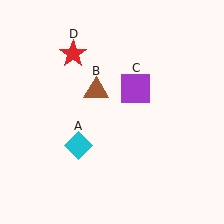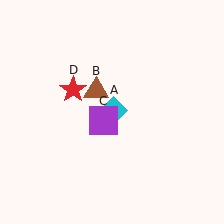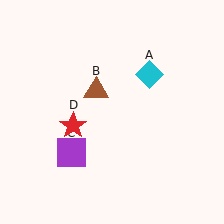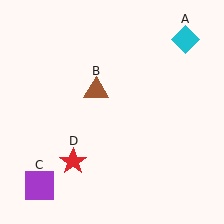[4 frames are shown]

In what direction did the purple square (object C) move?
The purple square (object C) moved down and to the left.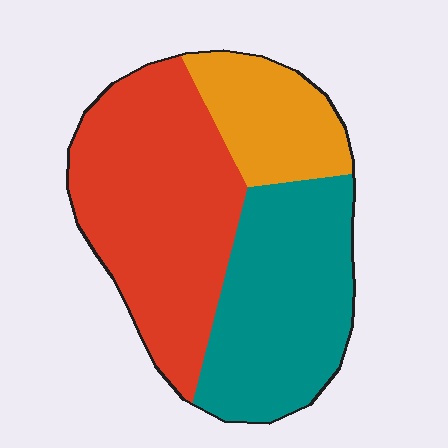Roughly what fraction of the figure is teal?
Teal covers about 35% of the figure.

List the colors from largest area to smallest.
From largest to smallest: red, teal, orange.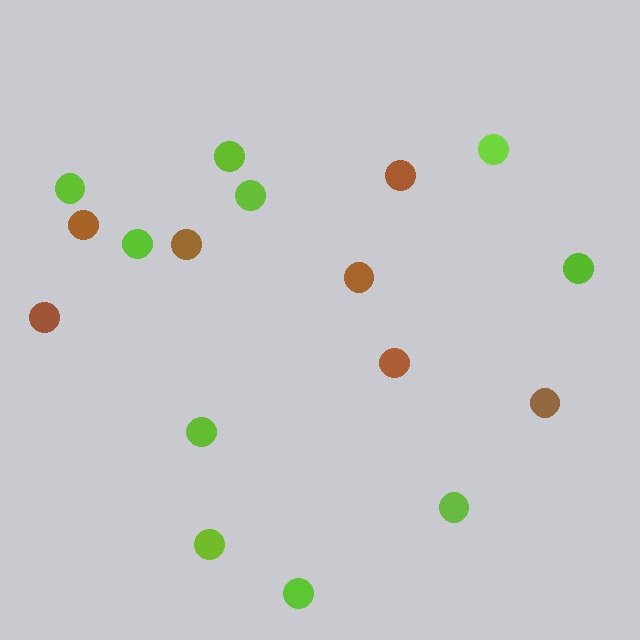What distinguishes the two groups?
There are 2 groups: one group of brown circles (7) and one group of lime circles (10).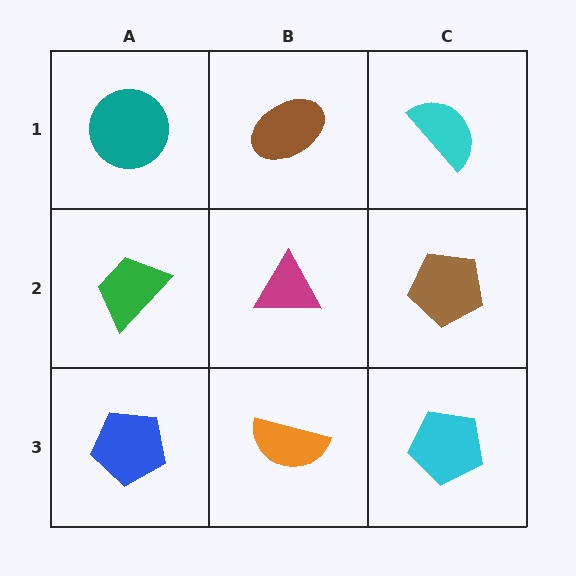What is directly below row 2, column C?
A cyan pentagon.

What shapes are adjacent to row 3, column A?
A green trapezoid (row 2, column A), an orange semicircle (row 3, column B).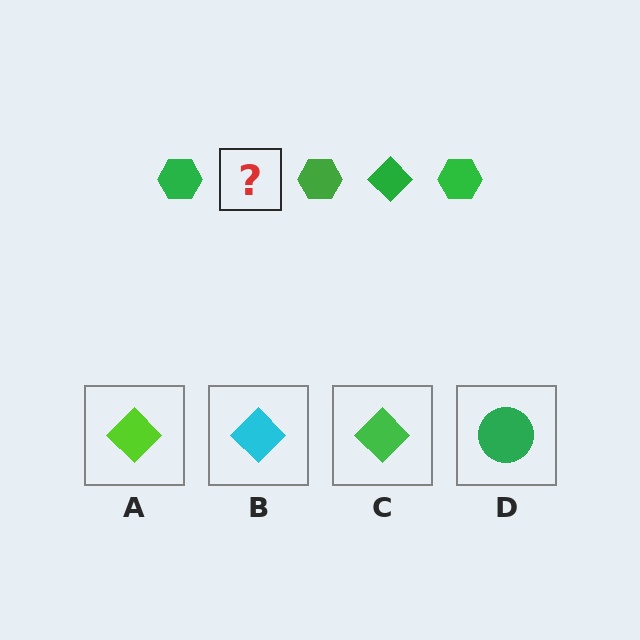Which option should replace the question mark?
Option C.